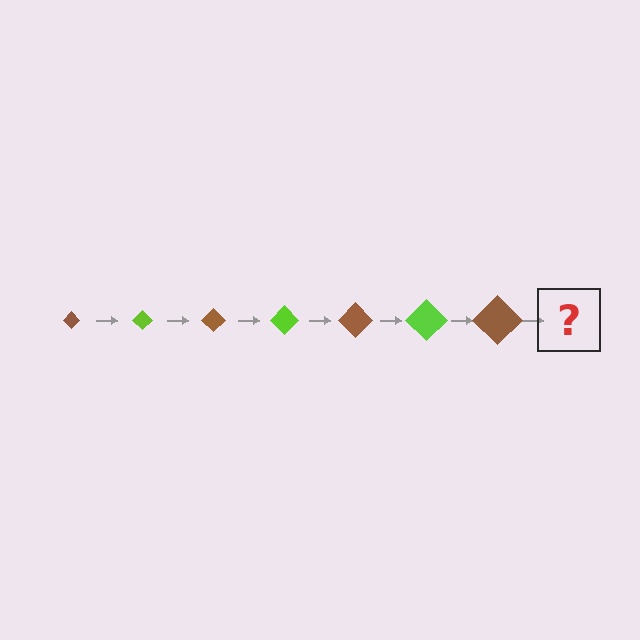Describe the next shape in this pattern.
It should be a lime diamond, larger than the previous one.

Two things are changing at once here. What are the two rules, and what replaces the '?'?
The two rules are that the diamond grows larger each step and the color cycles through brown and lime. The '?' should be a lime diamond, larger than the previous one.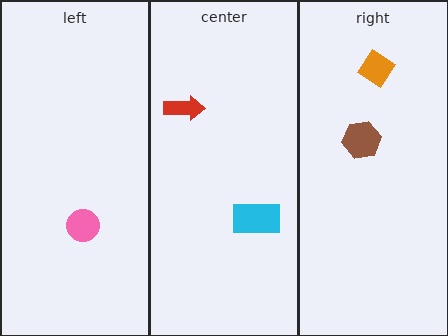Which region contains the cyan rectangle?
The center region.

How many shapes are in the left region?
1.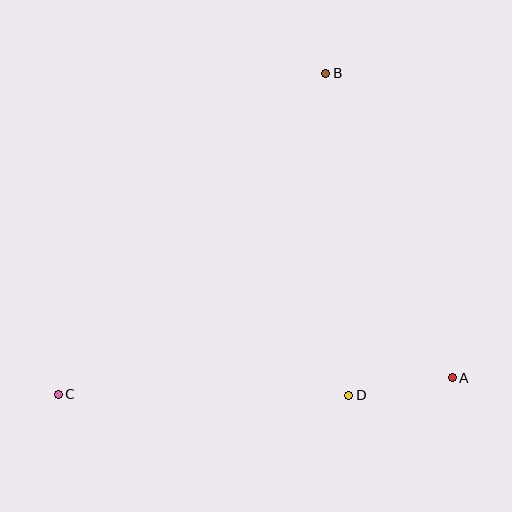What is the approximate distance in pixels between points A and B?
The distance between A and B is approximately 330 pixels.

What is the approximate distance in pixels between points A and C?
The distance between A and C is approximately 394 pixels.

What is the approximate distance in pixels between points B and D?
The distance between B and D is approximately 323 pixels.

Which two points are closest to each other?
Points A and D are closest to each other.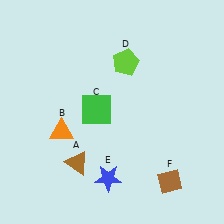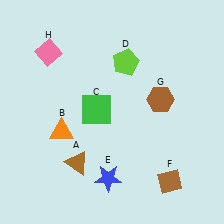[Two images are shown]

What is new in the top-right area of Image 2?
A brown hexagon (G) was added in the top-right area of Image 2.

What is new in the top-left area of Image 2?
A pink diamond (H) was added in the top-left area of Image 2.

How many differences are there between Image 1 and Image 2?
There are 2 differences between the two images.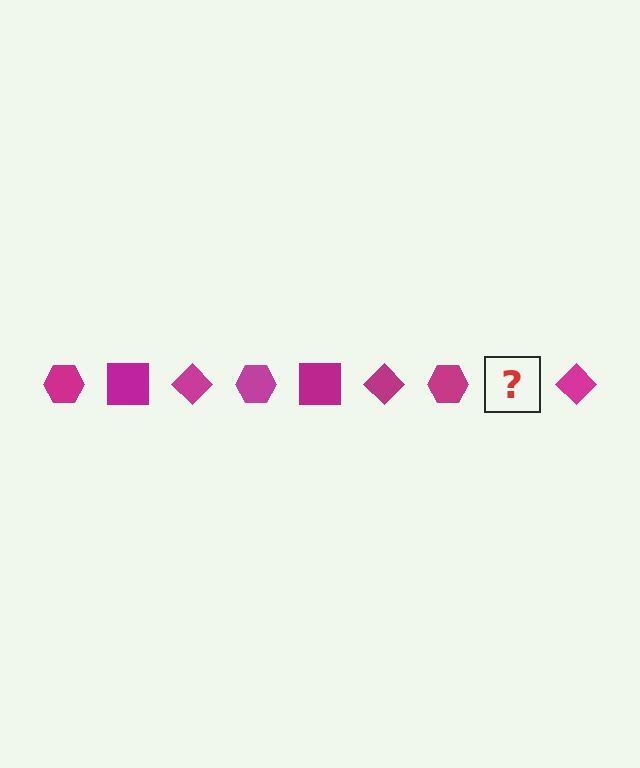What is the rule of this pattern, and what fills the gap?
The rule is that the pattern cycles through hexagon, square, diamond shapes in magenta. The gap should be filled with a magenta square.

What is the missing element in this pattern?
The missing element is a magenta square.